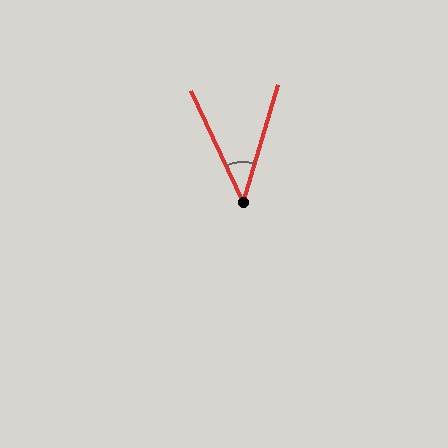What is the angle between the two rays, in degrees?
Approximately 42 degrees.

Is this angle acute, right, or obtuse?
It is acute.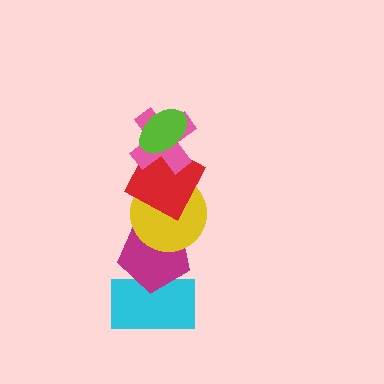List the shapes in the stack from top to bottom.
From top to bottom: the lime ellipse, the pink cross, the red square, the yellow circle, the magenta pentagon, the cyan rectangle.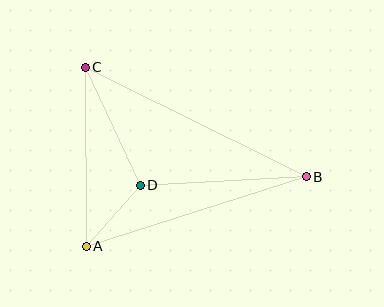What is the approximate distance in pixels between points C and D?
The distance between C and D is approximately 130 pixels.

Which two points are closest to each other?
Points A and D are closest to each other.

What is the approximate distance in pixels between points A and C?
The distance between A and C is approximately 179 pixels.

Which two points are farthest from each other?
Points B and C are farthest from each other.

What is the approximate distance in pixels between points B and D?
The distance between B and D is approximately 166 pixels.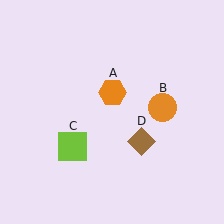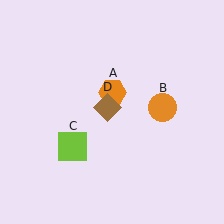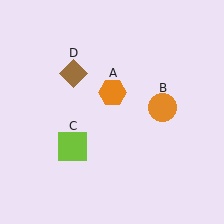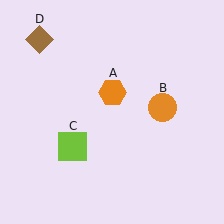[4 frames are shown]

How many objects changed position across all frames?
1 object changed position: brown diamond (object D).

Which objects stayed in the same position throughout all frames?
Orange hexagon (object A) and orange circle (object B) and lime square (object C) remained stationary.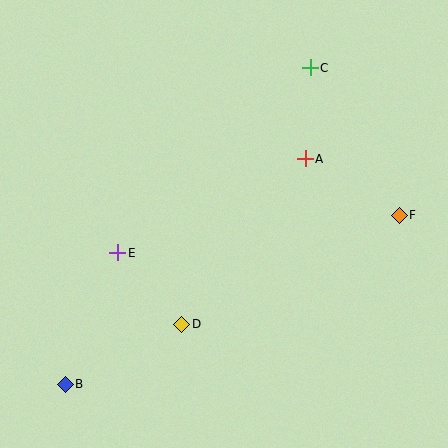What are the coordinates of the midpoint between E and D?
The midpoint between E and D is at (150, 289).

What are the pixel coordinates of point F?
Point F is at (399, 215).